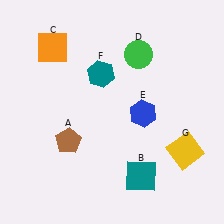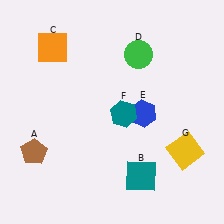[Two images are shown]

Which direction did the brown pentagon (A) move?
The brown pentagon (A) moved left.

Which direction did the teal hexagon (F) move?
The teal hexagon (F) moved down.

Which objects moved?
The objects that moved are: the brown pentagon (A), the teal hexagon (F).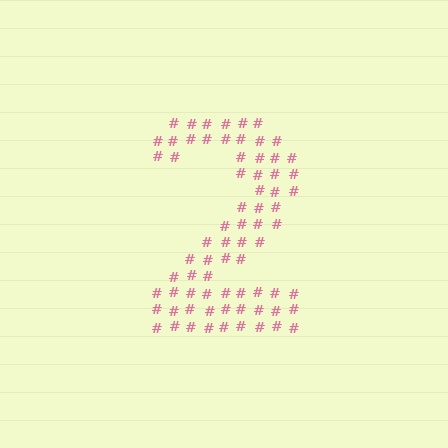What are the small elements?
The small elements are hash symbols.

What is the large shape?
The large shape is the digit 2.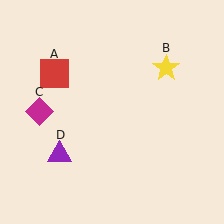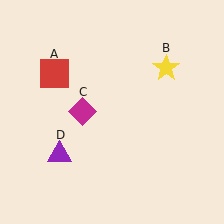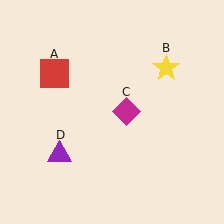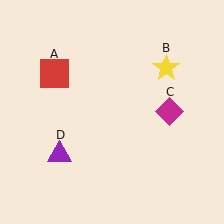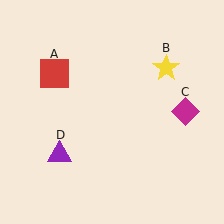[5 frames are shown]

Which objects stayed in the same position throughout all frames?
Red square (object A) and yellow star (object B) and purple triangle (object D) remained stationary.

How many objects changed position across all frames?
1 object changed position: magenta diamond (object C).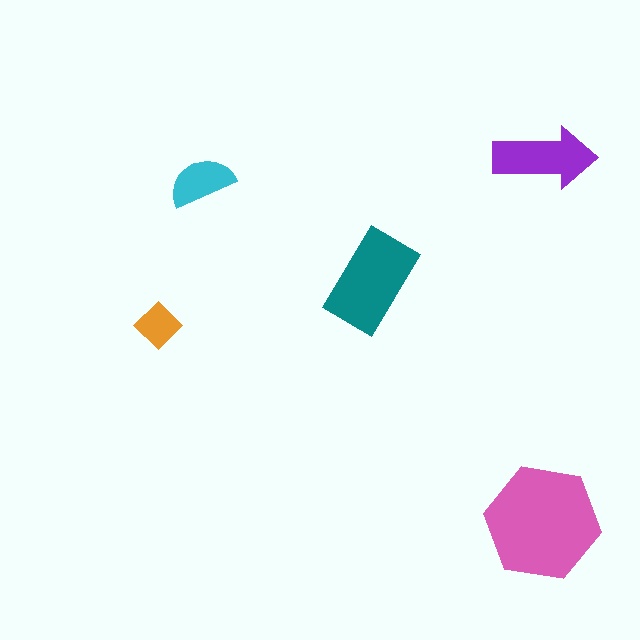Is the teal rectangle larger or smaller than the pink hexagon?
Smaller.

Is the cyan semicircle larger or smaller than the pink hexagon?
Smaller.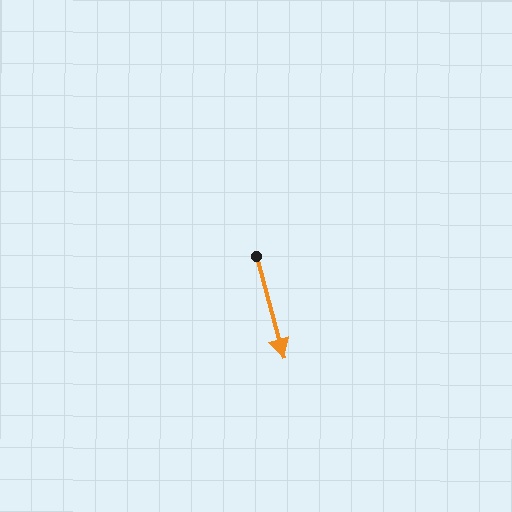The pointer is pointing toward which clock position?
Roughly 6 o'clock.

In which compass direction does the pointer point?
South.